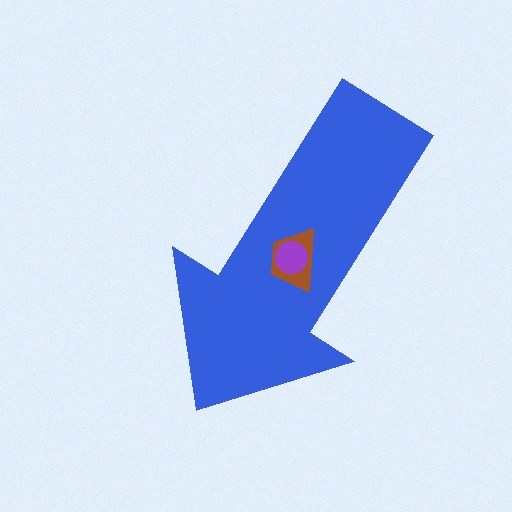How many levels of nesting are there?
3.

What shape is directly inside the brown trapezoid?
The purple circle.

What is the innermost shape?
The purple circle.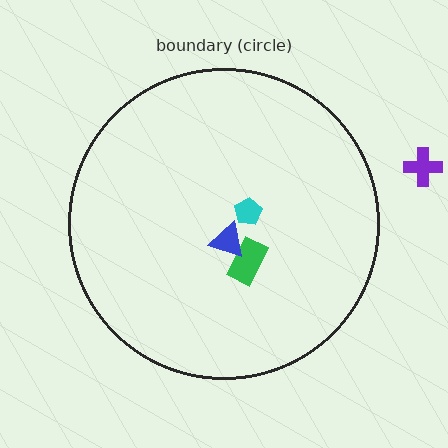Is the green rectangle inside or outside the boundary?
Inside.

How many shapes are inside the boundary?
3 inside, 1 outside.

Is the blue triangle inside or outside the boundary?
Inside.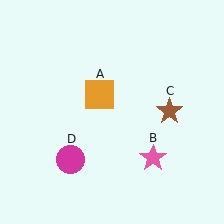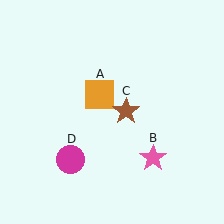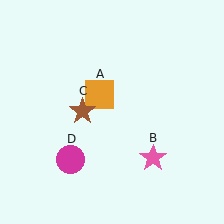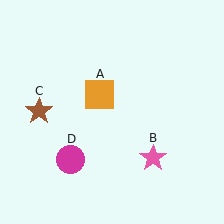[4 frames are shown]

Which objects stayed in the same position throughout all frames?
Orange square (object A) and pink star (object B) and magenta circle (object D) remained stationary.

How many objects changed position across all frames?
1 object changed position: brown star (object C).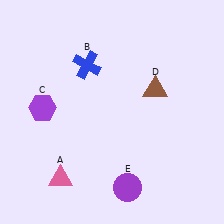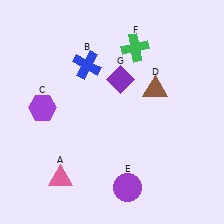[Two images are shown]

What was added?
A green cross (F), a purple diamond (G) were added in Image 2.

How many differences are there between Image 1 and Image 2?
There are 2 differences between the two images.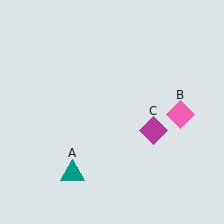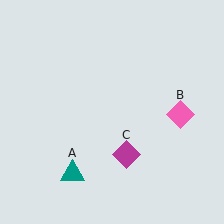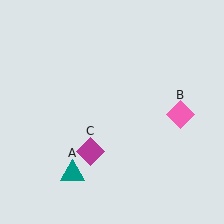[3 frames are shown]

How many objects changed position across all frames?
1 object changed position: magenta diamond (object C).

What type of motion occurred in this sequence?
The magenta diamond (object C) rotated clockwise around the center of the scene.